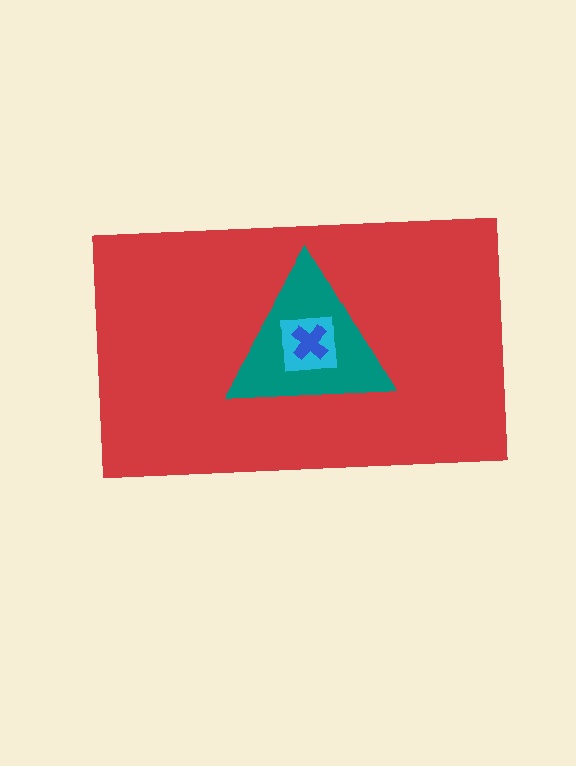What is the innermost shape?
The blue cross.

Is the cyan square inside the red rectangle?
Yes.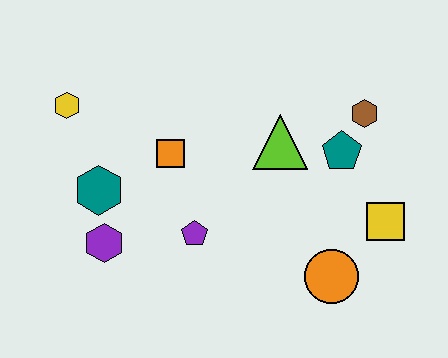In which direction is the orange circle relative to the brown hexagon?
The orange circle is below the brown hexagon.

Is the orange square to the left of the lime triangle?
Yes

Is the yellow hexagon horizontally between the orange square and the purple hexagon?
No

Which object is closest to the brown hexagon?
The teal pentagon is closest to the brown hexagon.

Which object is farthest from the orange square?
The yellow square is farthest from the orange square.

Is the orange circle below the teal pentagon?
Yes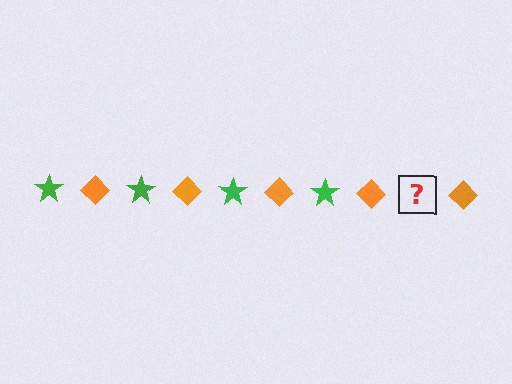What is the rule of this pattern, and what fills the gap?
The rule is that the pattern alternates between green star and orange diamond. The gap should be filled with a green star.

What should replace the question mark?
The question mark should be replaced with a green star.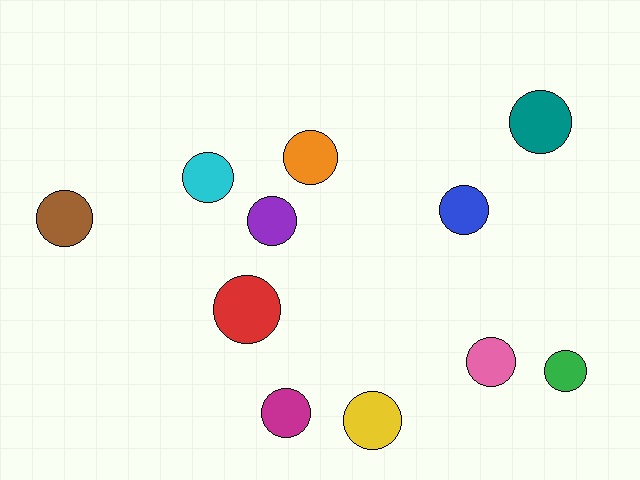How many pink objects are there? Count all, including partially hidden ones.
There is 1 pink object.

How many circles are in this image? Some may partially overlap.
There are 11 circles.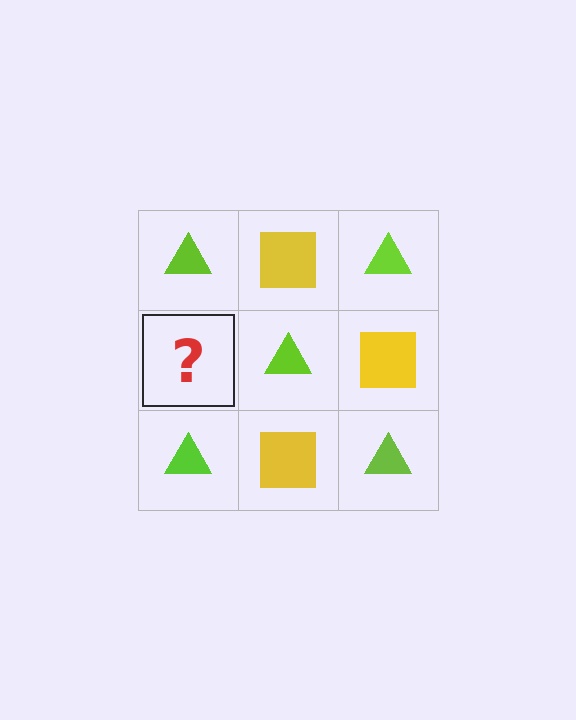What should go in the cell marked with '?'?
The missing cell should contain a yellow square.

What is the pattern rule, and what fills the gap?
The rule is that it alternates lime triangle and yellow square in a checkerboard pattern. The gap should be filled with a yellow square.